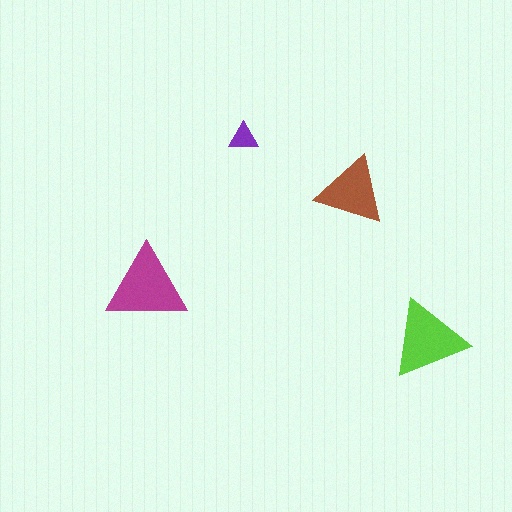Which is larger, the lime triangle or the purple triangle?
The lime one.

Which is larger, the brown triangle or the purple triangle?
The brown one.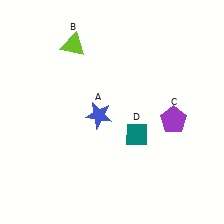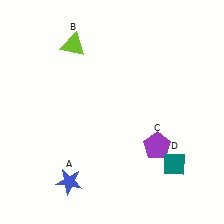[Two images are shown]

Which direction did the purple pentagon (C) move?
The purple pentagon (C) moved down.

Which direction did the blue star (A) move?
The blue star (A) moved down.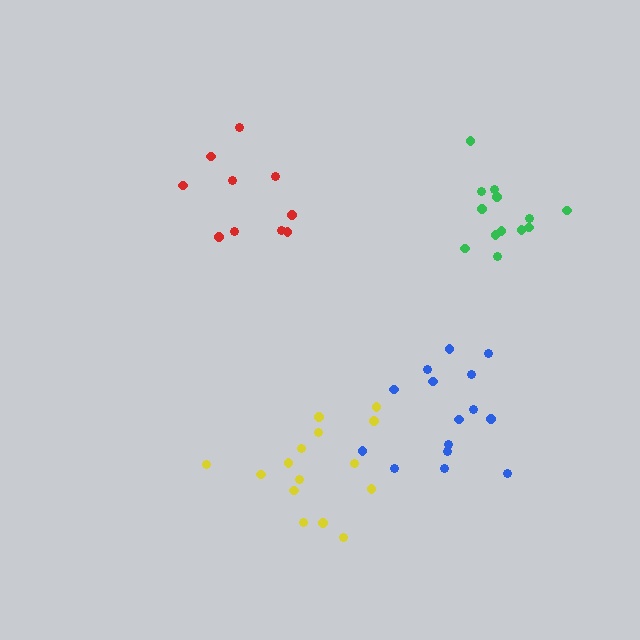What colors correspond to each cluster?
The clusters are colored: red, blue, yellow, green.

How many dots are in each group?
Group 1: 10 dots, Group 2: 15 dots, Group 3: 15 dots, Group 4: 13 dots (53 total).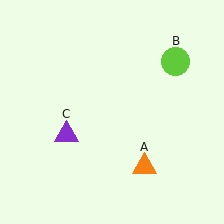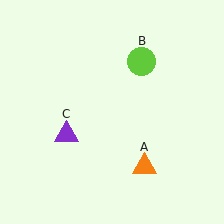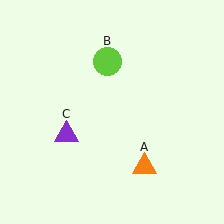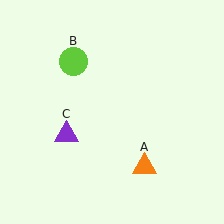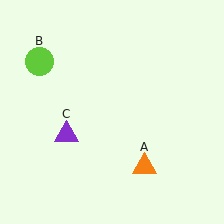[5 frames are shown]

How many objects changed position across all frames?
1 object changed position: lime circle (object B).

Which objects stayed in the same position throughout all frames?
Orange triangle (object A) and purple triangle (object C) remained stationary.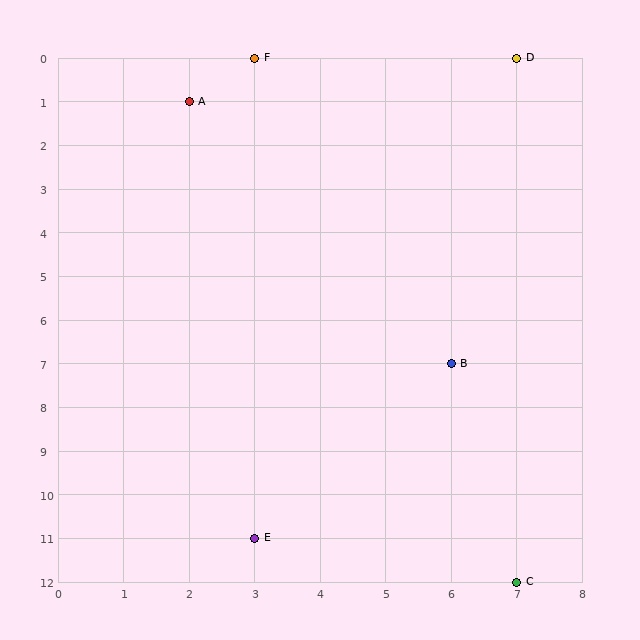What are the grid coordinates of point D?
Point D is at grid coordinates (7, 0).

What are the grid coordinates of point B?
Point B is at grid coordinates (6, 7).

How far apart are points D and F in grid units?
Points D and F are 4 columns apart.